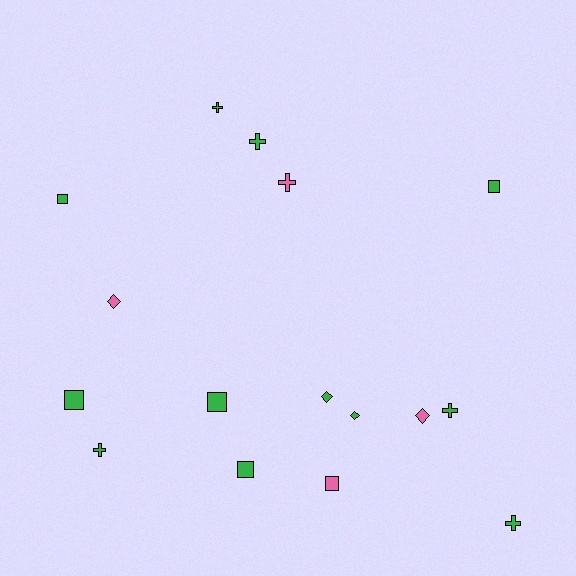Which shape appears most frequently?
Cross, with 6 objects.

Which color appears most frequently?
Green, with 12 objects.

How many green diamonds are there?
There are 2 green diamonds.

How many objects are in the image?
There are 16 objects.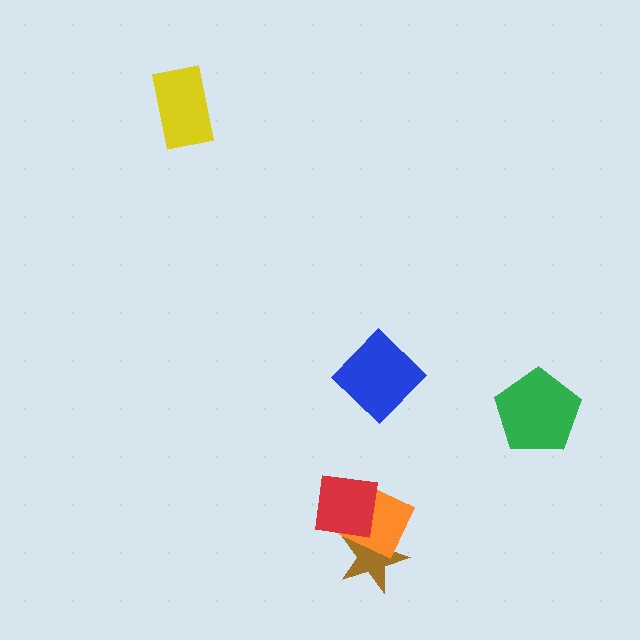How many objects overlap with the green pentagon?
0 objects overlap with the green pentagon.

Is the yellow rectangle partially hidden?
No, no other shape covers it.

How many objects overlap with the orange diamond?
2 objects overlap with the orange diamond.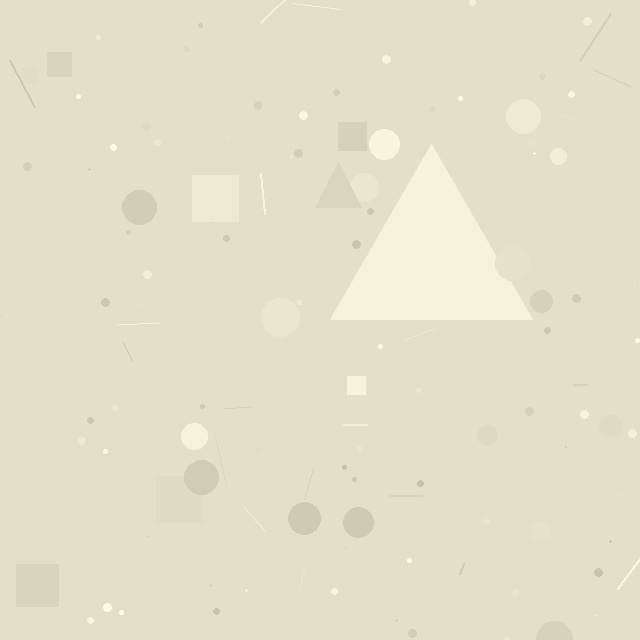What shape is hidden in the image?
A triangle is hidden in the image.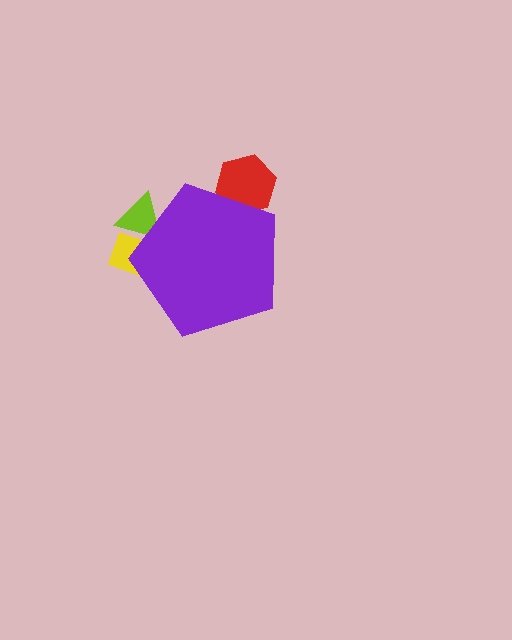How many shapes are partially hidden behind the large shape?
3 shapes are partially hidden.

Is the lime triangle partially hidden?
Yes, the lime triangle is partially hidden behind the purple pentagon.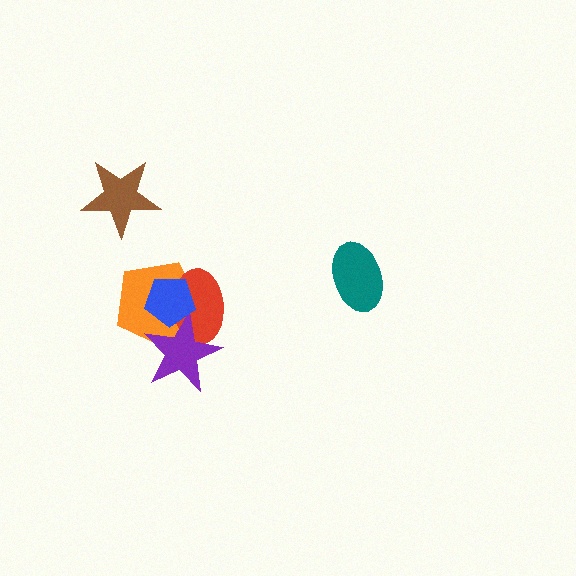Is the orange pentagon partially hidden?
Yes, it is partially covered by another shape.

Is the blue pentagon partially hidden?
No, no other shape covers it.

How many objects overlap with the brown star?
0 objects overlap with the brown star.